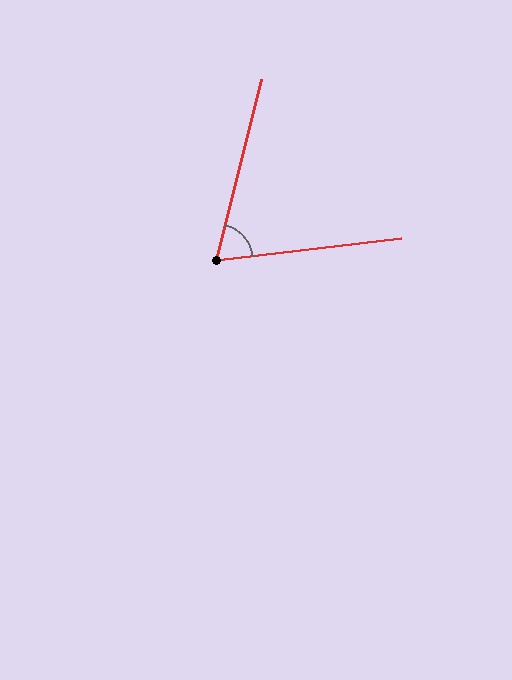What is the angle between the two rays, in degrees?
Approximately 69 degrees.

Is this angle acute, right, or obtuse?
It is acute.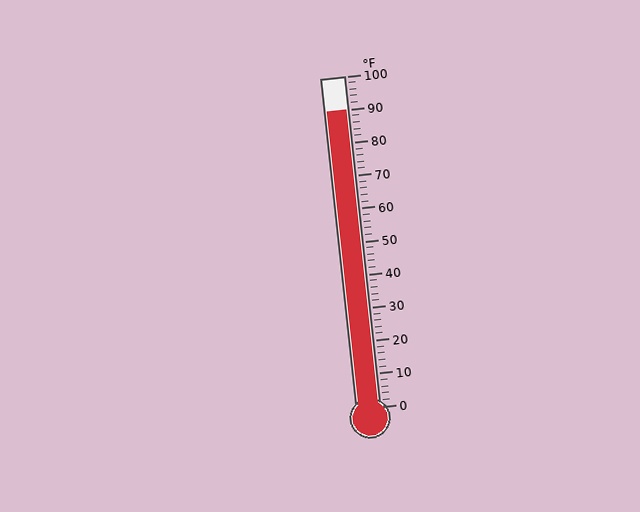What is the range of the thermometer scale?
The thermometer scale ranges from 0°F to 100°F.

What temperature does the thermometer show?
The thermometer shows approximately 90°F.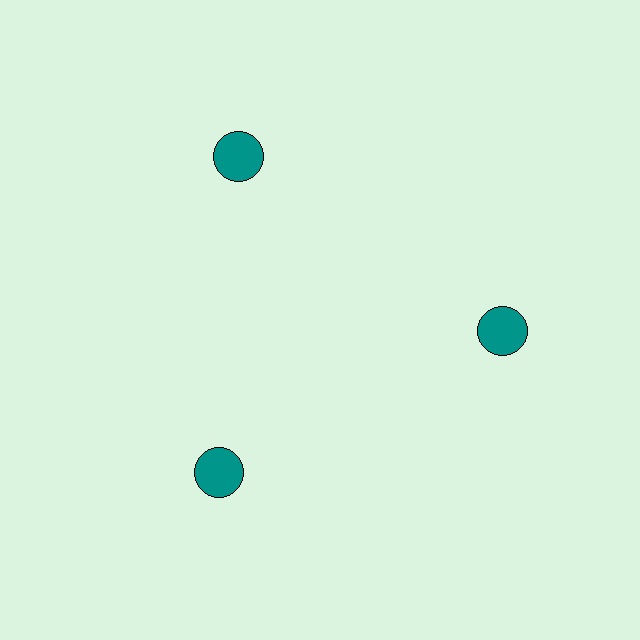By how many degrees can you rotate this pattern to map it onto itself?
The pattern maps onto itself every 120 degrees of rotation.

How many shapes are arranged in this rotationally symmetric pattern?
There are 3 shapes, arranged in 3 groups of 1.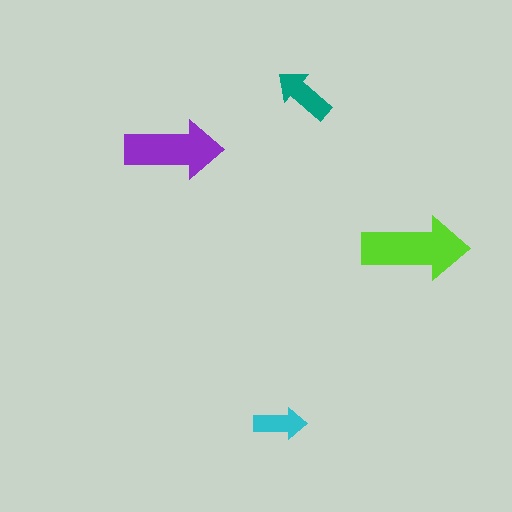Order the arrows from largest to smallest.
the lime one, the purple one, the teal one, the cyan one.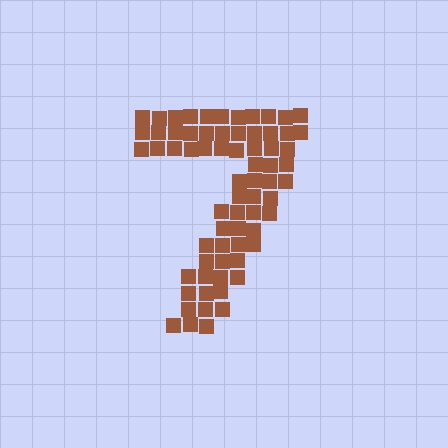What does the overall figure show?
The overall figure shows the digit 7.